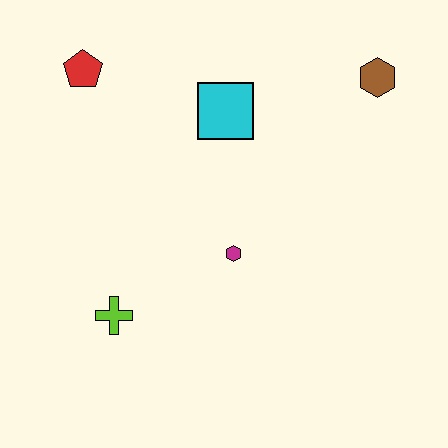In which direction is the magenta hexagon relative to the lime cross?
The magenta hexagon is to the right of the lime cross.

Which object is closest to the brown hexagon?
The cyan square is closest to the brown hexagon.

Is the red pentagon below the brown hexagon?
No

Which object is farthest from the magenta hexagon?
The red pentagon is farthest from the magenta hexagon.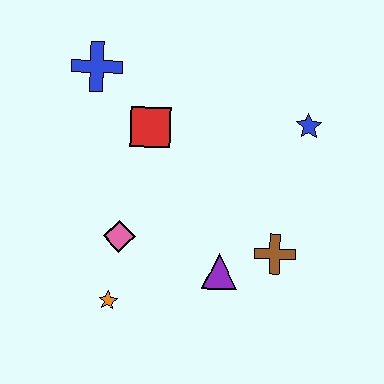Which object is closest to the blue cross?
The red square is closest to the blue cross.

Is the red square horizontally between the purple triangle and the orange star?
Yes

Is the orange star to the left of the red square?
Yes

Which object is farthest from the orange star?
The blue star is farthest from the orange star.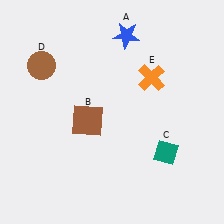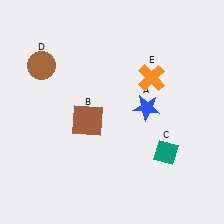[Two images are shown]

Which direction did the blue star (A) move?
The blue star (A) moved down.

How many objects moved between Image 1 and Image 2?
1 object moved between the two images.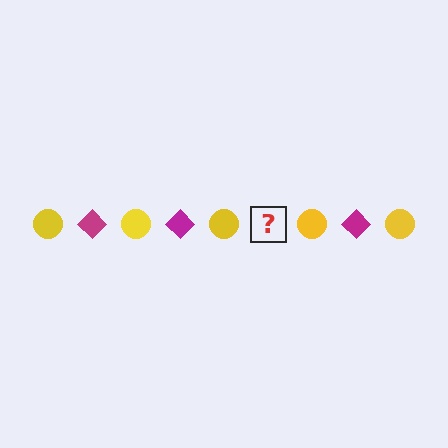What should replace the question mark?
The question mark should be replaced with a magenta diamond.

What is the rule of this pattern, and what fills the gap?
The rule is that the pattern alternates between yellow circle and magenta diamond. The gap should be filled with a magenta diamond.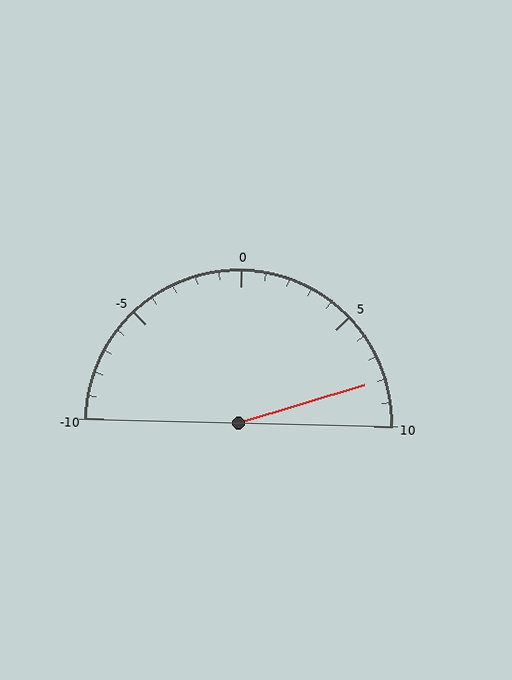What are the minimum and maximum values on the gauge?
The gauge ranges from -10 to 10.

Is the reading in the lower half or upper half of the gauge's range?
The reading is in the upper half of the range (-10 to 10).